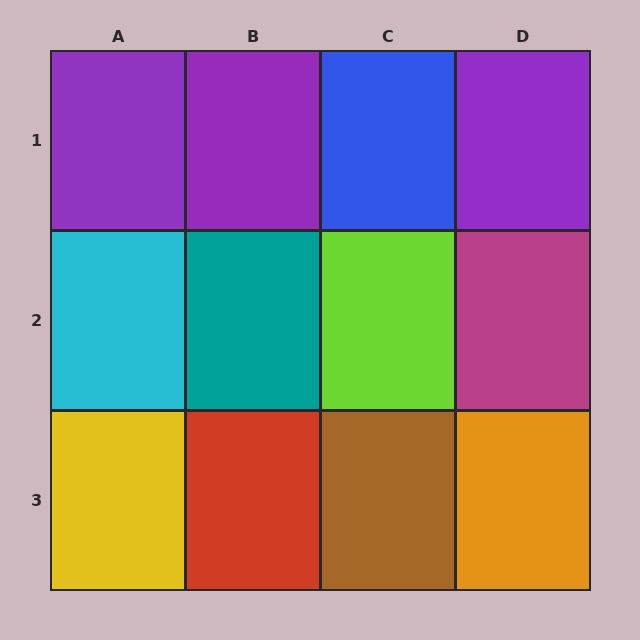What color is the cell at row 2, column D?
Magenta.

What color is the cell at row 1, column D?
Purple.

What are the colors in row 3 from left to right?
Yellow, red, brown, orange.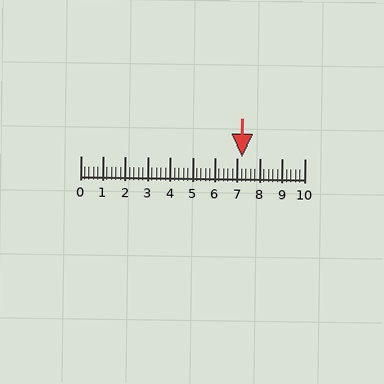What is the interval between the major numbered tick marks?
The major tick marks are spaced 1 units apart.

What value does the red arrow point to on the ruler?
The red arrow points to approximately 7.2.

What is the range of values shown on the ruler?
The ruler shows values from 0 to 10.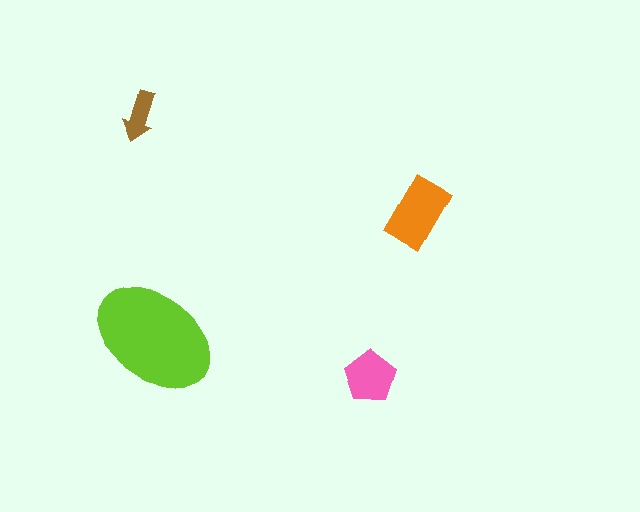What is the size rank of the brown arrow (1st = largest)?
4th.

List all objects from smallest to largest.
The brown arrow, the pink pentagon, the orange rectangle, the lime ellipse.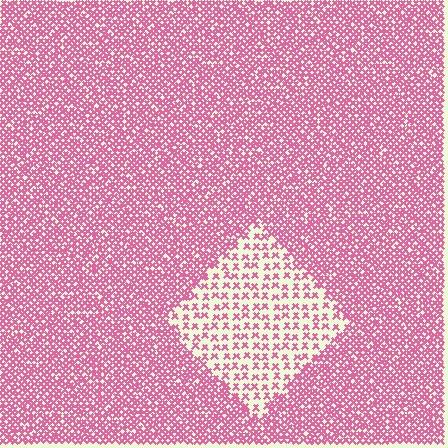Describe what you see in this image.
The image contains small pink elements arranged at two different densities. A diamond-shaped region is visible where the elements are less densely packed than the surrounding area.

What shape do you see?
I see a diamond.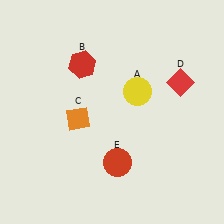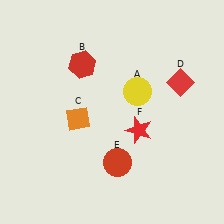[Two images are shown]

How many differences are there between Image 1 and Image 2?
There is 1 difference between the two images.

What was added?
A red star (F) was added in Image 2.